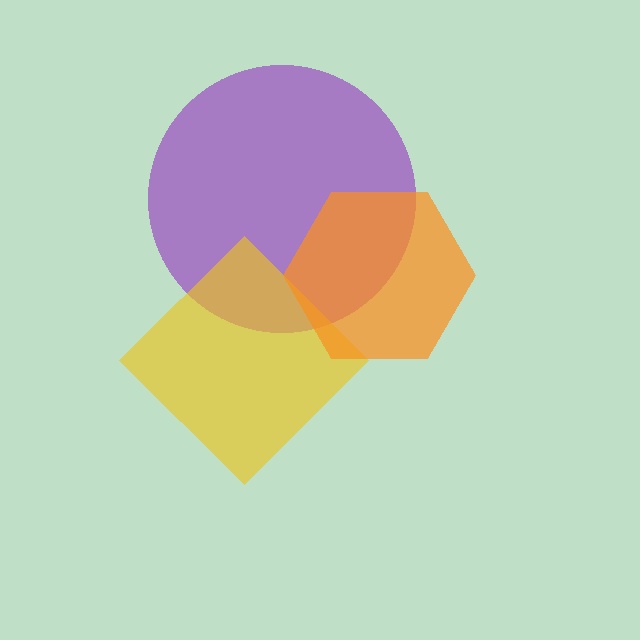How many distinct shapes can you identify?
There are 3 distinct shapes: a purple circle, a yellow diamond, an orange hexagon.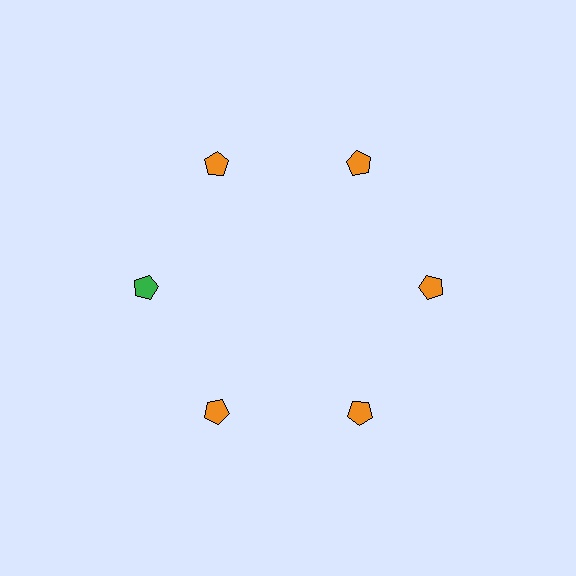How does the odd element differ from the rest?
It has a different color: green instead of orange.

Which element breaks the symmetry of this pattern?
The green pentagon at roughly the 9 o'clock position breaks the symmetry. All other shapes are orange pentagons.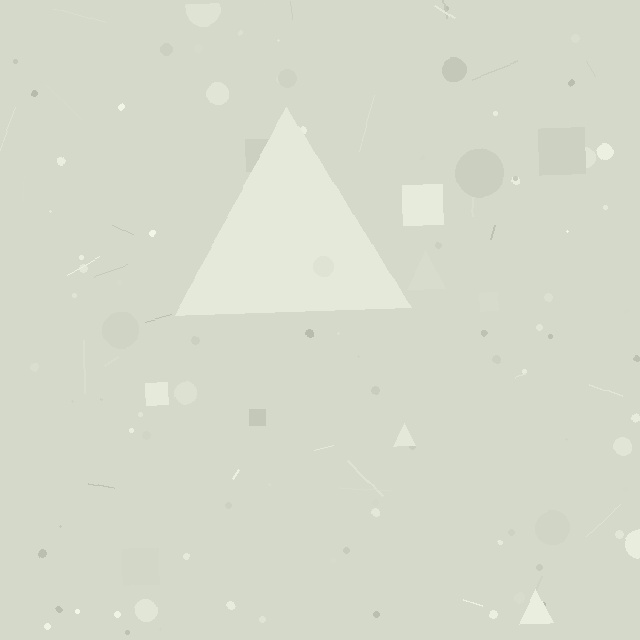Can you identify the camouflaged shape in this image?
The camouflaged shape is a triangle.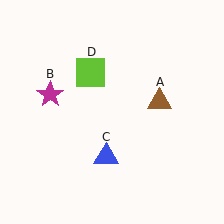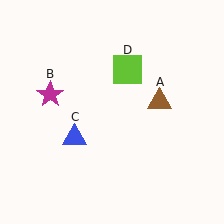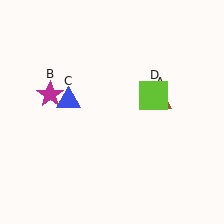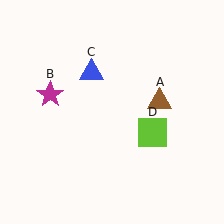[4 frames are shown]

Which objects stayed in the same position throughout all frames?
Brown triangle (object A) and magenta star (object B) remained stationary.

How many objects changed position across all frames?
2 objects changed position: blue triangle (object C), lime square (object D).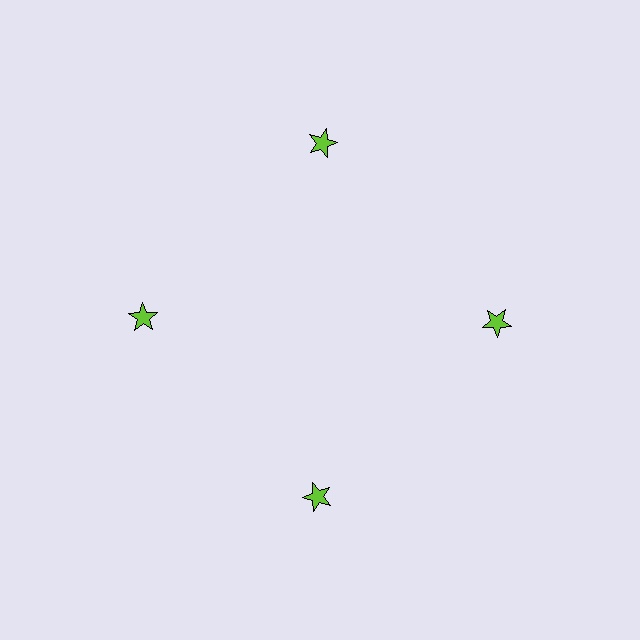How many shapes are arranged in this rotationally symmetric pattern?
There are 4 shapes, arranged in 4 groups of 1.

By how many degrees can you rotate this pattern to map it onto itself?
The pattern maps onto itself every 90 degrees of rotation.